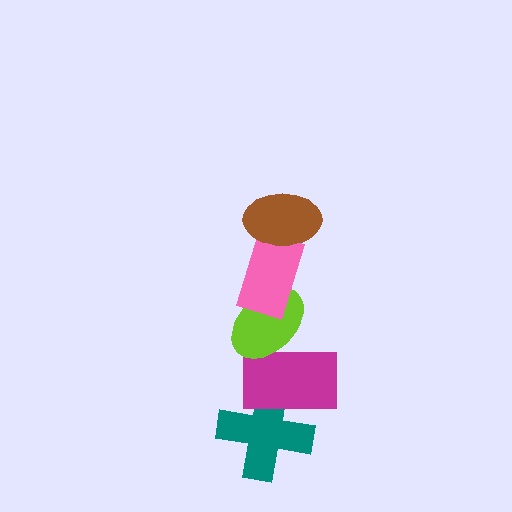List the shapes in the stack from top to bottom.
From top to bottom: the brown ellipse, the pink rectangle, the lime ellipse, the magenta rectangle, the teal cross.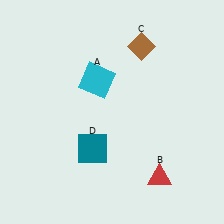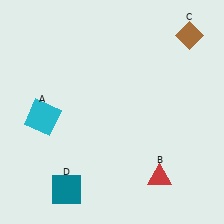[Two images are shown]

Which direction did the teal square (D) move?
The teal square (D) moved down.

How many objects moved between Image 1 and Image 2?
3 objects moved between the two images.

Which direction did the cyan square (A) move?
The cyan square (A) moved left.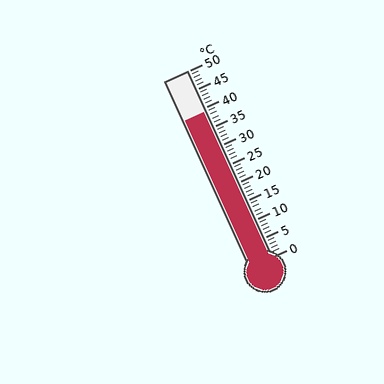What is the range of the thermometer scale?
The thermometer scale ranges from 0°C to 50°C.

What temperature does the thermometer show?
The thermometer shows approximately 39°C.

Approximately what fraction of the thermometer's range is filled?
The thermometer is filled to approximately 80% of its range.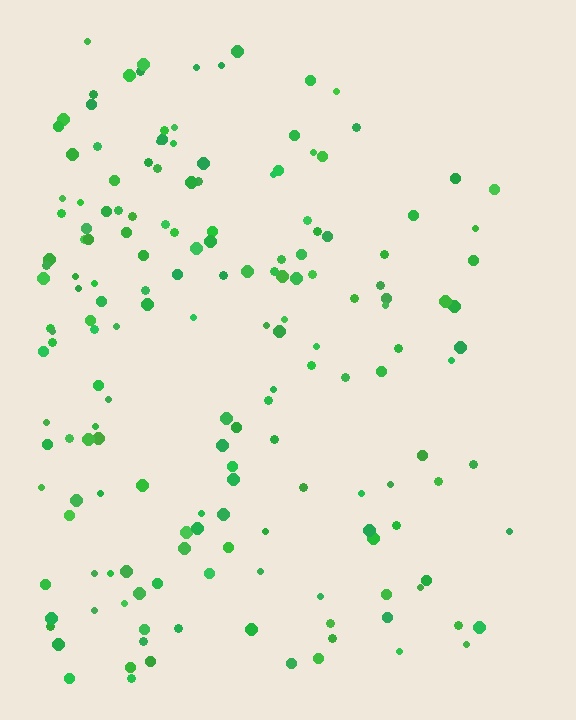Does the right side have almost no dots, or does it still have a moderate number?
Still a moderate number, just noticeably fewer than the left.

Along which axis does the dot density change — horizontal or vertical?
Horizontal.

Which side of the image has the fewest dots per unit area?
The right.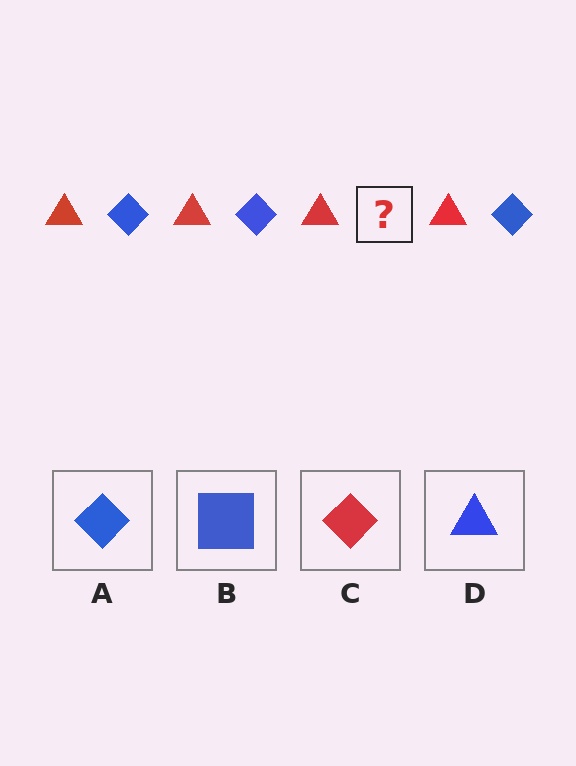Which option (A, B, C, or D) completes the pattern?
A.